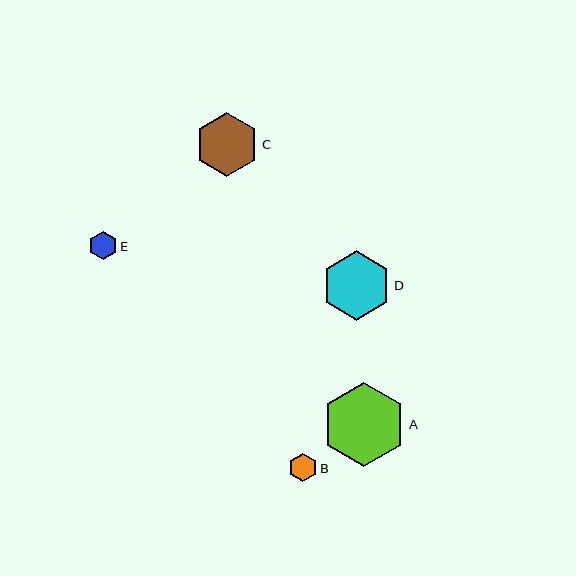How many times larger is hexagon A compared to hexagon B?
Hexagon A is approximately 3.0 times the size of hexagon B.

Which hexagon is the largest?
Hexagon A is the largest with a size of approximately 84 pixels.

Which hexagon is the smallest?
Hexagon B is the smallest with a size of approximately 28 pixels.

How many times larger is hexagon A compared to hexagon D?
Hexagon A is approximately 1.2 times the size of hexagon D.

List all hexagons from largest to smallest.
From largest to smallest: A, D, C, E, B.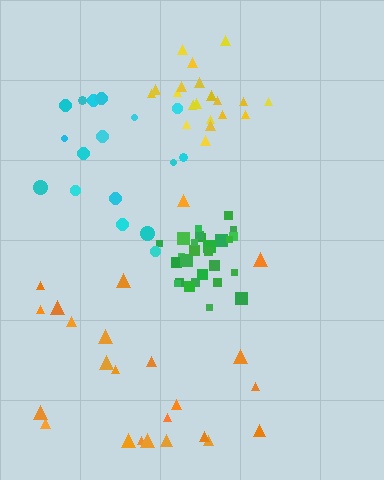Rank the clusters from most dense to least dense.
green, yellow, orange, cyan.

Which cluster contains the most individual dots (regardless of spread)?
Green (28).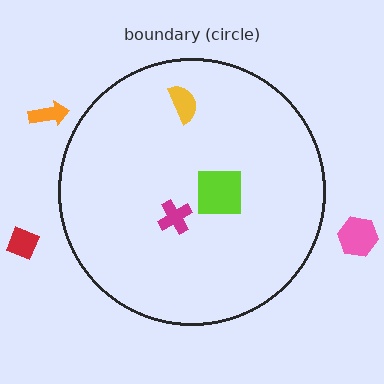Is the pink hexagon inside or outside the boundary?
Outside.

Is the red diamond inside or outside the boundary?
Outside.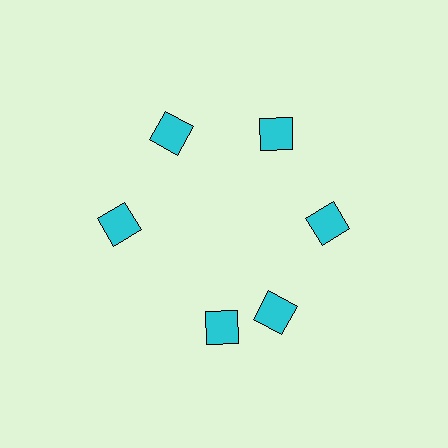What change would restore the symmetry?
The symmetry would be restored by rotating it back into even spacing with its neighbors so that all 6 diamonds sit at equal angles and equal distance from the center.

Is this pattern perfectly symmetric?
No. The 6 cyan diamonds are arranged in a ring, but one element near the 7 o'clock position is rotated out of alignment along the ring, breaking the 6-fold rotational symmetry.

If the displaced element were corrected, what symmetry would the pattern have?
It would have 6-fold rotational symmetry — the pattern would map onto itself every 60 degrees.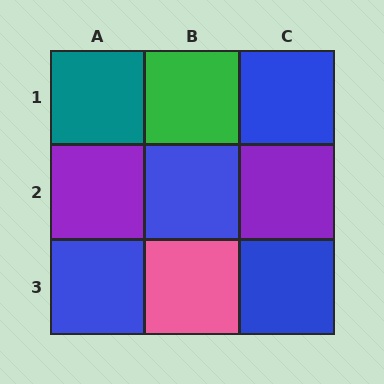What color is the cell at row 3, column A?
Blue.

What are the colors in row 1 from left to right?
Teal, green, blue.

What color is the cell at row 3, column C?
Blue.